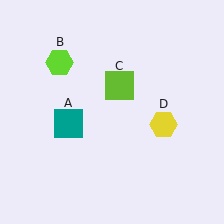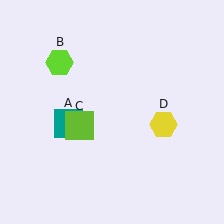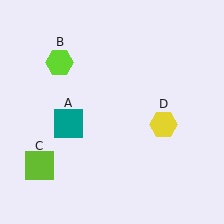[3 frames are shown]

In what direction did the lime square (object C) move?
The lime square (object C) moved down and to the left.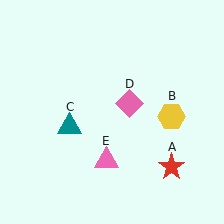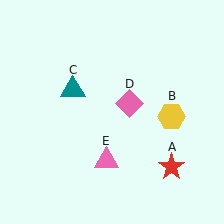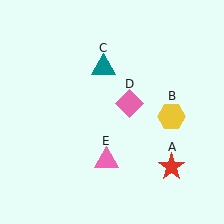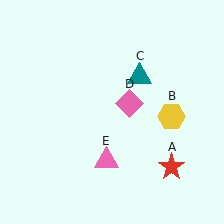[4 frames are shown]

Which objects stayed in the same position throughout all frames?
Red star (object A) and yellow hexagon (object B) and pink diamond (object D) and pink triangle (object E) remained stationary.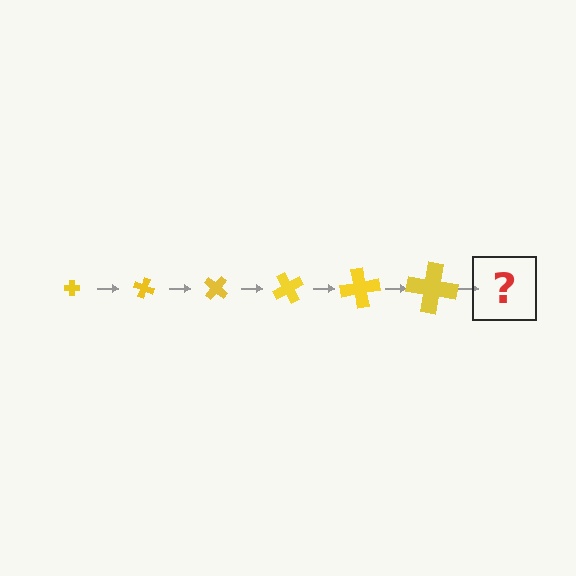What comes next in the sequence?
The next element should be a cross, larger than the previous one and rotated 120 degrees from the start.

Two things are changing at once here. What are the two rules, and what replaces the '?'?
The two rules are that the cross grows larger each step and it rotates 20 degrees each step. The '?' should be a cross, larger than the previous one and rotated 120 degrees from the start.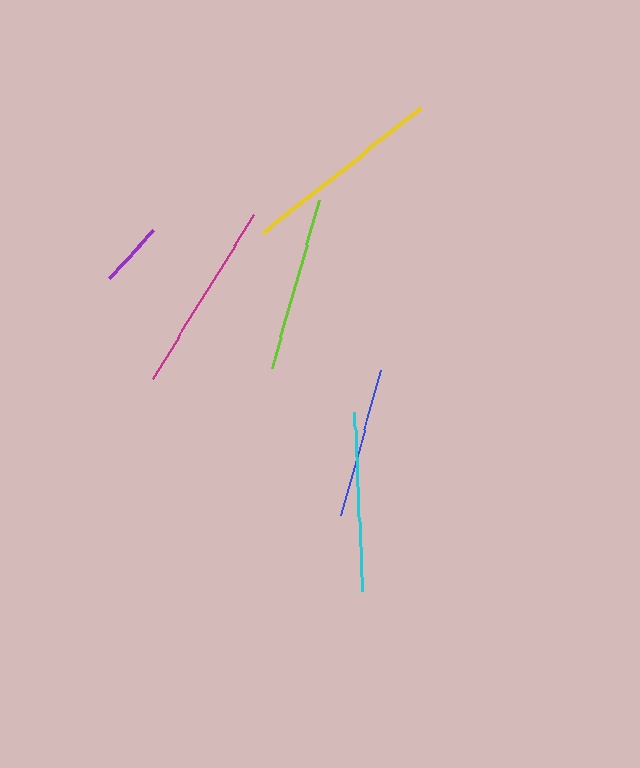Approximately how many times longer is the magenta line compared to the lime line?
The magenta line is approximately 1.1 times the length of the lime line.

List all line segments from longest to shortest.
From longest to shortest: yellow, magenta, cyan, lime, blue, purple.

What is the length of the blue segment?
The blue segment is approximately 150 pixels long.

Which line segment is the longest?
The yellow line is the longest at approximately 201 pixels.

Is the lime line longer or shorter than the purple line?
The lime line is longer than the purple line.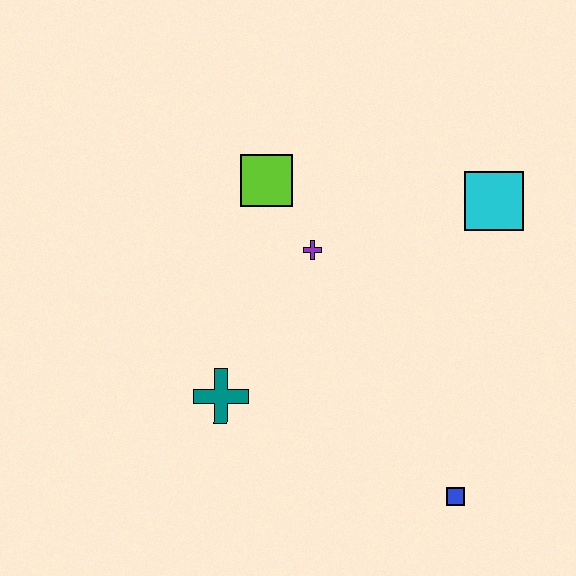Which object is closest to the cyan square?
The purple cross is closest to the cyan square.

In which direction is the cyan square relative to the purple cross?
The cyan square is to the right of the purple cross.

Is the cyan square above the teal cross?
Yes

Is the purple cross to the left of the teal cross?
No